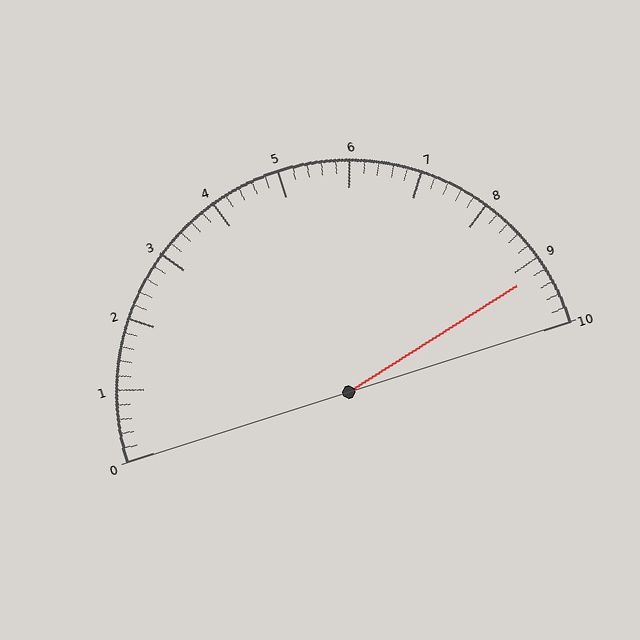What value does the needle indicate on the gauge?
The needle indicates approximately 9.2.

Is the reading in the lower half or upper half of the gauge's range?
The reading is in the upper half of the range (0 to 10).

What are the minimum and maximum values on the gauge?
The gauge ranges from 0 to 10.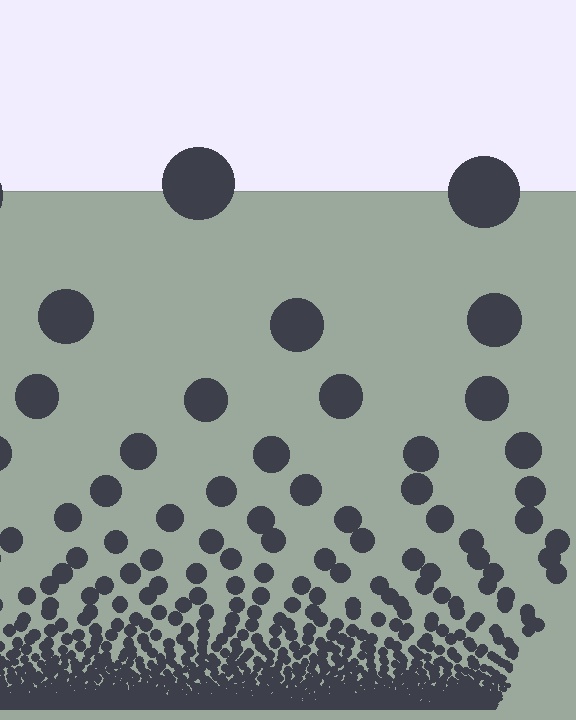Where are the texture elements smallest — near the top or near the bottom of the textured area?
Near the bottom.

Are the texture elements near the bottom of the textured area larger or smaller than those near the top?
Smaller. The gradient is inverted — elements near the bottom are smaller and denser.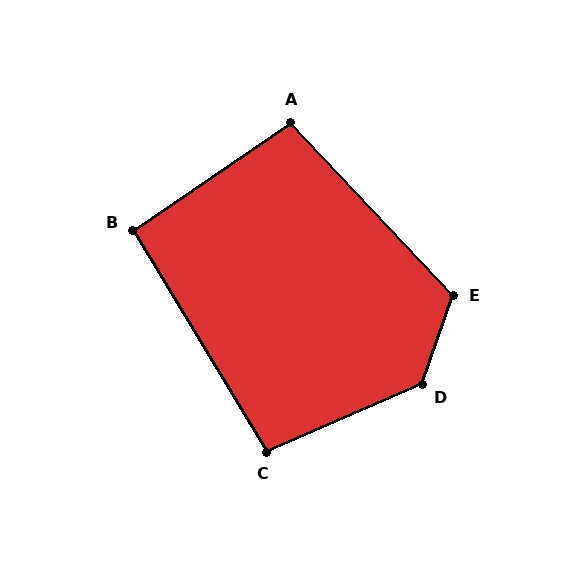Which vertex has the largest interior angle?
D, at approximately 133 degrees.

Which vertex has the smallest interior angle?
B, at approximately 93 degrees.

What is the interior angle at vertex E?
Approximately 118 degrees (obtuse).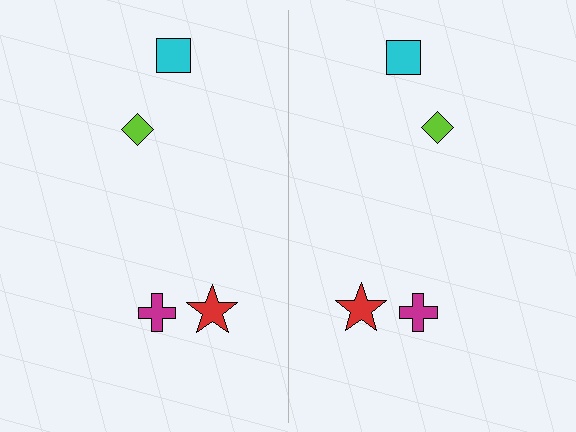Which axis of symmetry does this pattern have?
The pattern has a vertical axis of symmetry running through the center of the image.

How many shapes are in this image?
There are 8 shapes in this image.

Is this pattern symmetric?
Yes, this pattern has bilateral (reflection) symmetry.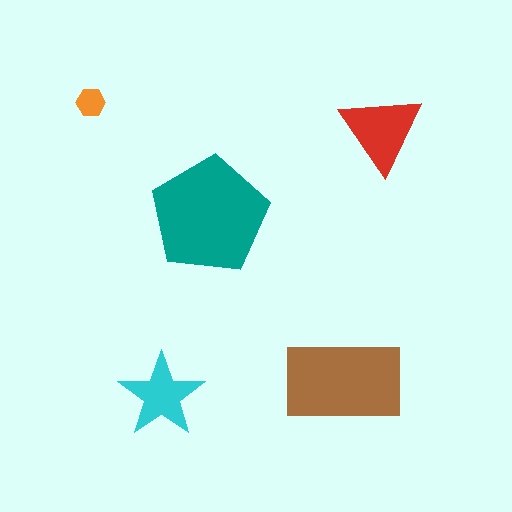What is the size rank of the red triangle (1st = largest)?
3rd.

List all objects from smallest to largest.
The orange hexagon, the cyan star, the red triangle, the brown rectangle, the teal pentagon.